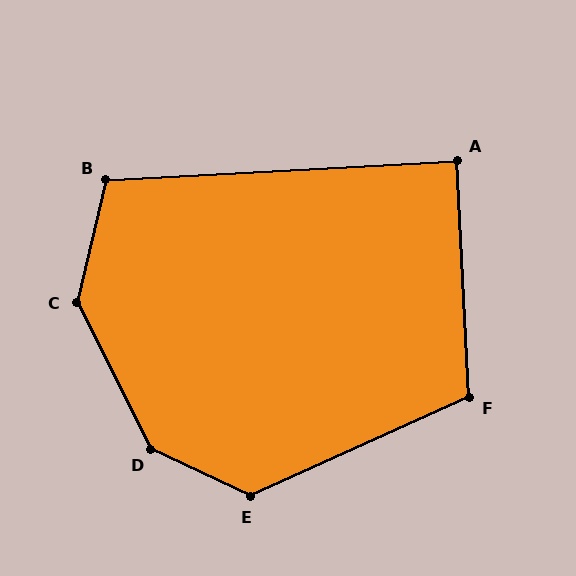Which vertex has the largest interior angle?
D, at approximately 142 degrees.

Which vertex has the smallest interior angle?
A, at approximately 90 degrees.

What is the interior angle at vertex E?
Approximately 130 degrees (obtuse).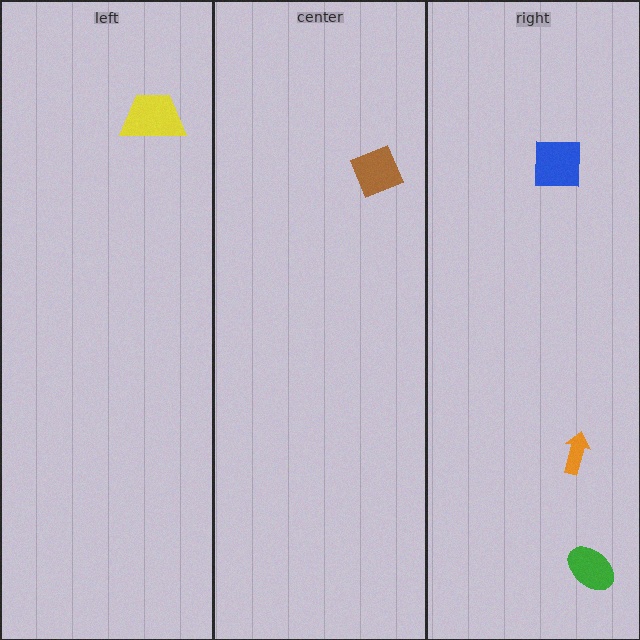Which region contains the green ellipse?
The right region.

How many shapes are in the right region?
3.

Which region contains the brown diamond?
The center region.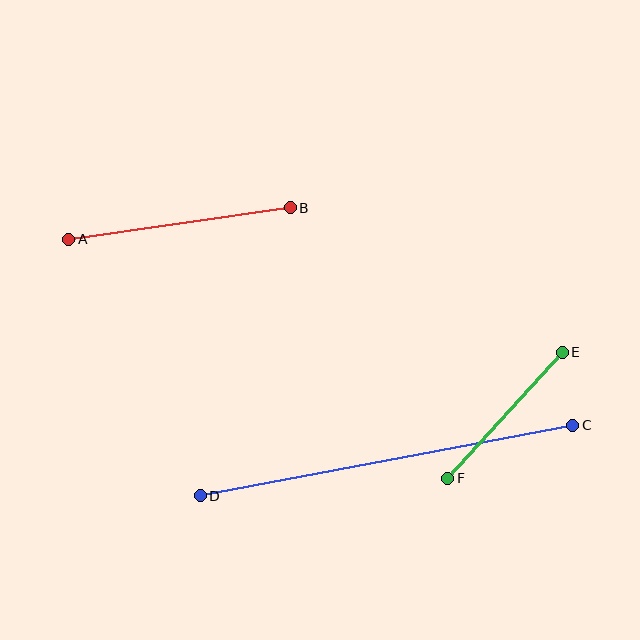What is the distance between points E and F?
The distance is approximately 170 pixels.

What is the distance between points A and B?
The distance is approximately 223 pixels.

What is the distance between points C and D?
The distance is approximately 379 pixels.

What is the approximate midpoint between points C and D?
The midpoint is at approximately (386, 461) pixels.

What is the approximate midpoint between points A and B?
The midpoint is at approximately (179, 223) pixels.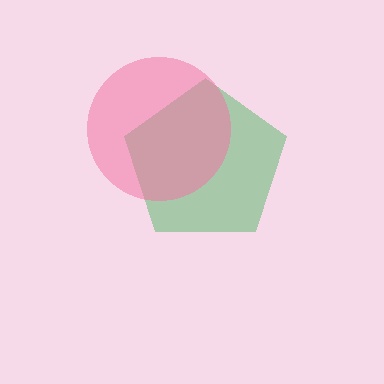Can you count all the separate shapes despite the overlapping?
Yes, there are 2 separate shapes.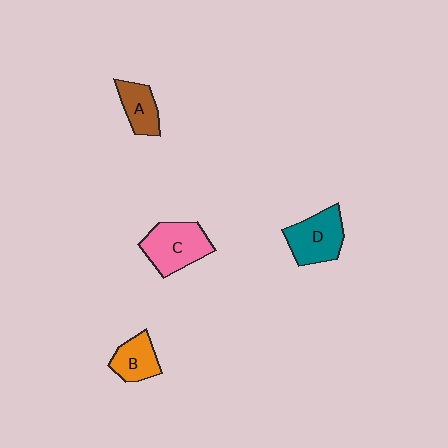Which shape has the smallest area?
Shape A (brown).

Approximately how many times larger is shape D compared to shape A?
Approximately 1.5 times.